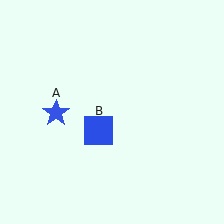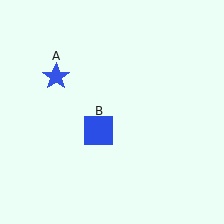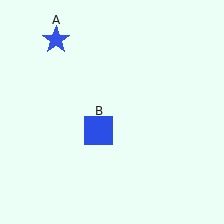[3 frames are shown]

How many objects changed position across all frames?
1 object changed position: blue star (object A).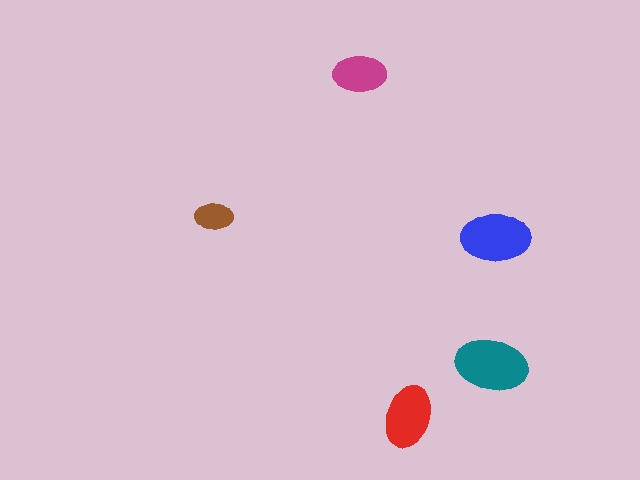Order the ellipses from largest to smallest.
the teal one, the blue one, the red one, the magenta one, the brown one.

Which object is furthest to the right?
The blue ellipse is rightmost.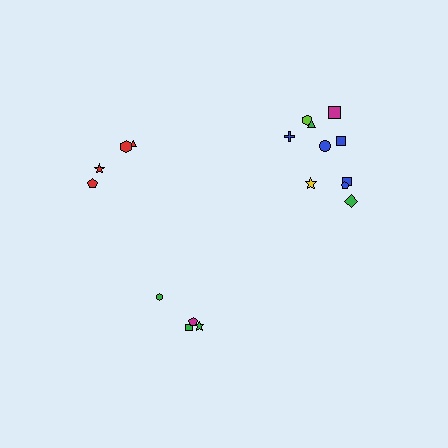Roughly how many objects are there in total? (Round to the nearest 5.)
Roughly 20 objects in total.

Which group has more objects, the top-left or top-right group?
The top-right group.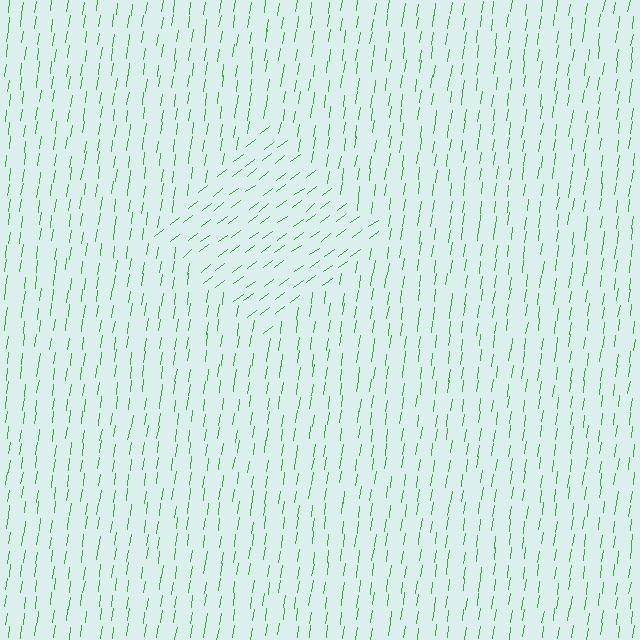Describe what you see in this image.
The image is filled with small green line segments. A diamond region in the image has lines oriented differently from the surrounding lines, creating a visible texture boundary.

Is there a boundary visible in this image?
Yes, there is a texture boundary formed by a change in line orientation.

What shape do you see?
I see a diamond.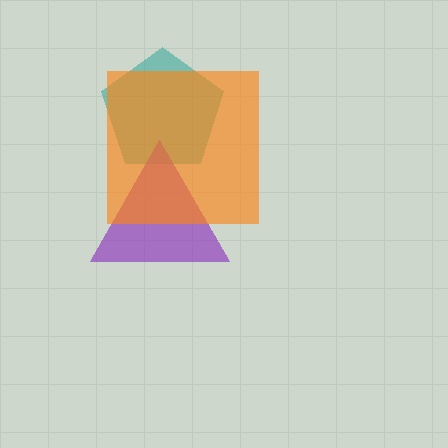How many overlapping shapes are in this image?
There are 3 overlapping shapes in the image.